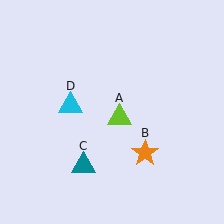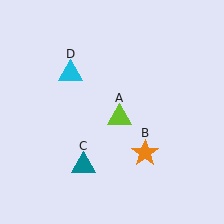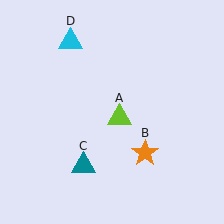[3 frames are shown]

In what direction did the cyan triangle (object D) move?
The cyan triangle (object D) moved up.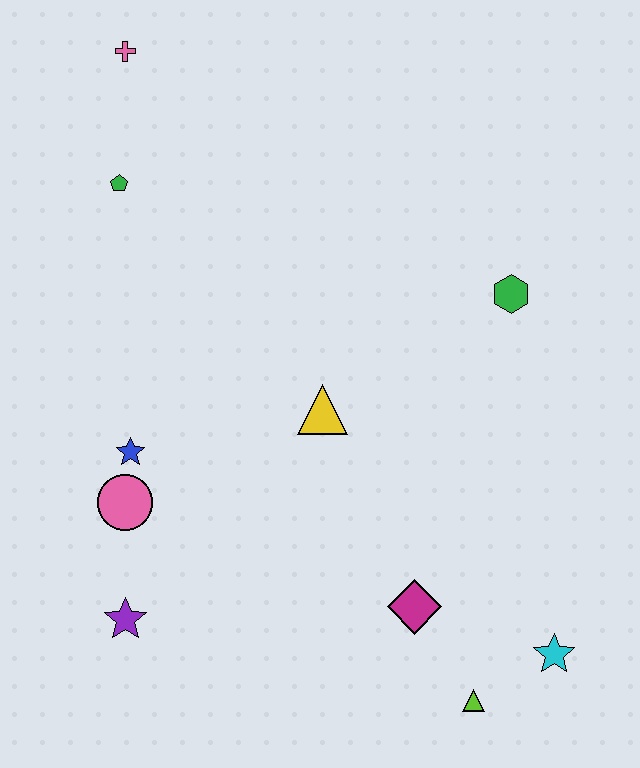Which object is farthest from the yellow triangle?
The pink cross is farthest from the yellow triangle.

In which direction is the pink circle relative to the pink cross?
The pink circle is below the pink cross.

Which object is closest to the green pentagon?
The pink cross is closest to the green pentagon.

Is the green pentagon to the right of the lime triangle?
No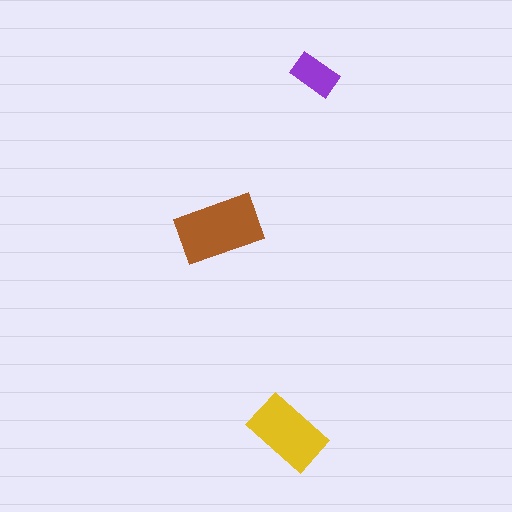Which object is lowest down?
The yellow rectangle is bottommost.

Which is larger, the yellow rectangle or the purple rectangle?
The yellow one.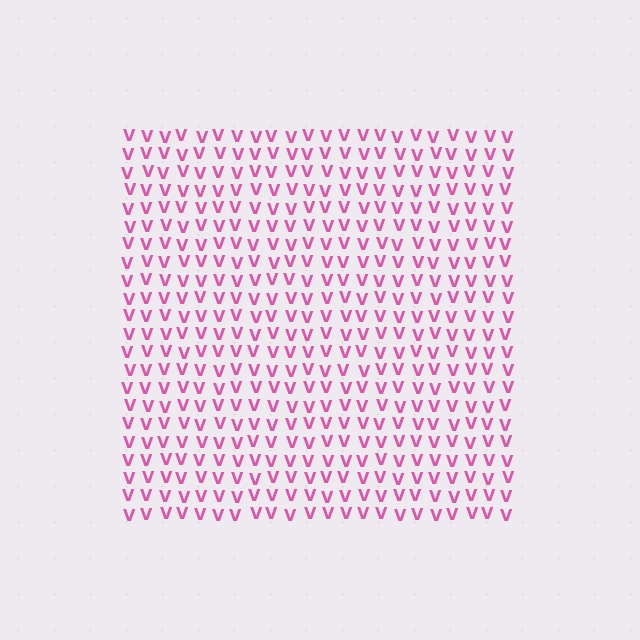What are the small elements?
The small elements are letter V's.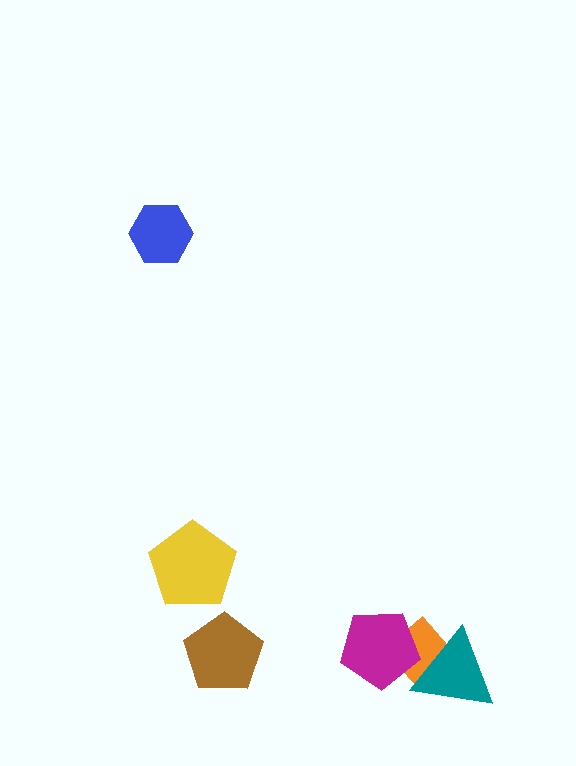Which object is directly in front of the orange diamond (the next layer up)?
The teal triangle is directly in front of the orange diamond.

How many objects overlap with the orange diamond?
2 objects overlap with the orange diamond.